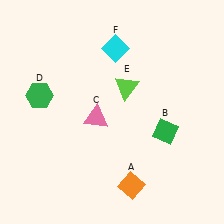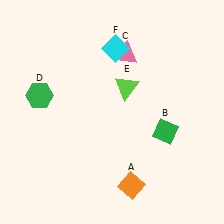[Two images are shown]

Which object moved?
The pink triangle (C) moved up.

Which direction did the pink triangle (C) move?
The pink triangle (C) moved up.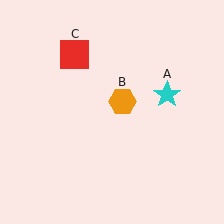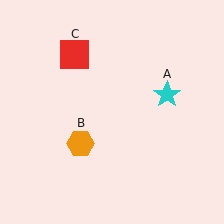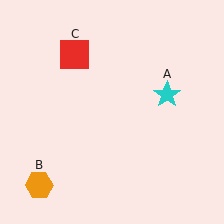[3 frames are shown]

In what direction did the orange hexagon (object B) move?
The orange hexagon (object B) moved down and to the left.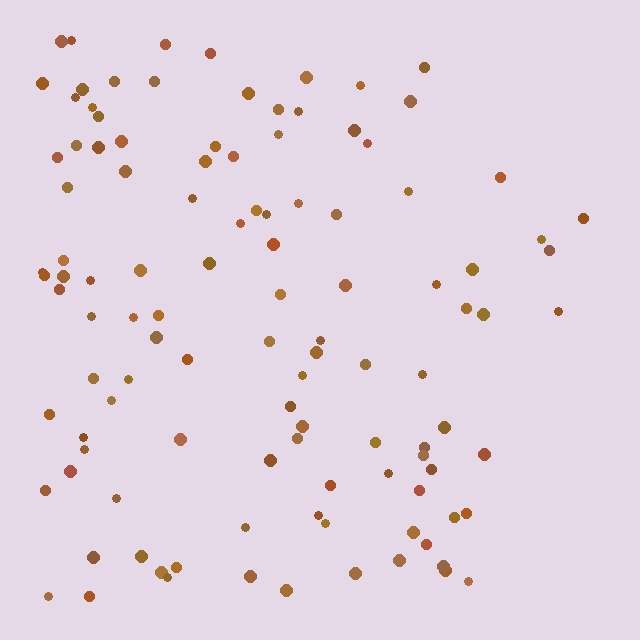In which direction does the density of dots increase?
From right to left, with the left side densest.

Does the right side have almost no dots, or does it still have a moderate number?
Still a moderate number, just noticeably fewer than the left.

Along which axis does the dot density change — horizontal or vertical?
Horizontal.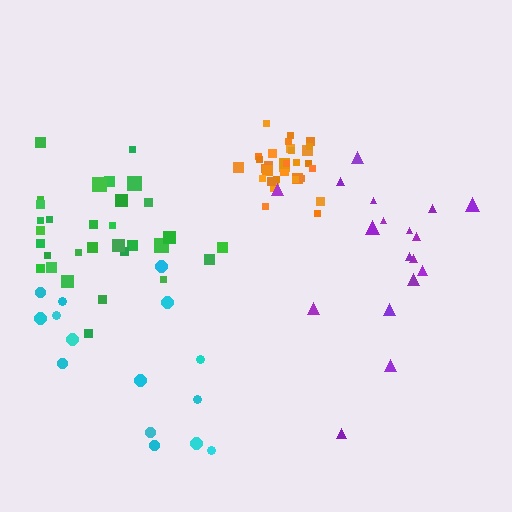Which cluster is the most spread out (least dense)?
Cyan.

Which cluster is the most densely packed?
Orange.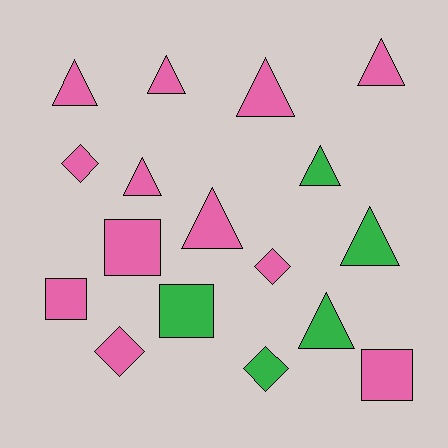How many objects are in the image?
There are 17 objects.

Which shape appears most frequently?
Triangle, with 9 objects.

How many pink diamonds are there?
There are 3 pink diamonds.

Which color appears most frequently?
Pink, with 12 objects.